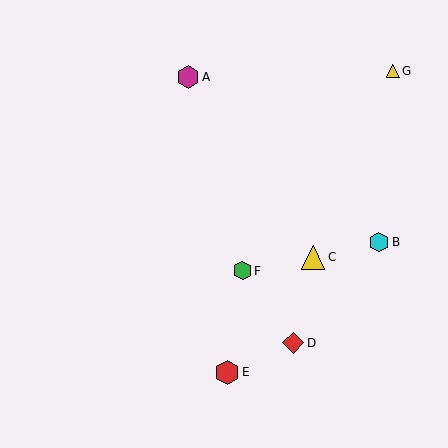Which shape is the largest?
The red hexagon (labeled E) is the largest.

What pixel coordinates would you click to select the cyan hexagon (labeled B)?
Click at (379, 242) to select the cyan hexagon B.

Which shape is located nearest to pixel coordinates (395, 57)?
The yellow triangle (labeled G) at (393, 71) is nearest to that location.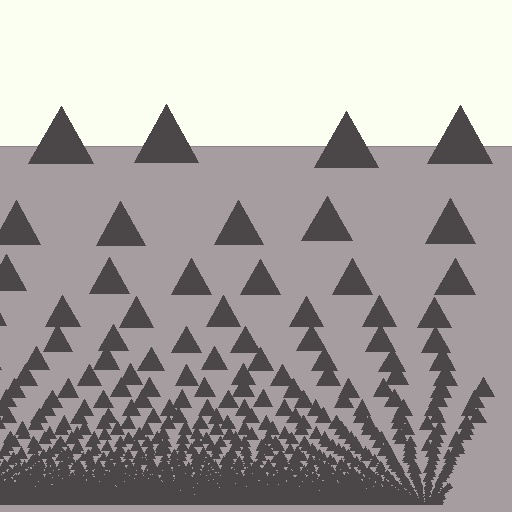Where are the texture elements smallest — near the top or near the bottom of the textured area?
Near the bottom.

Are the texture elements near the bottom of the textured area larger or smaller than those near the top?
Smaller. The gradient is inverted — elements near the bottom are smaller and denser.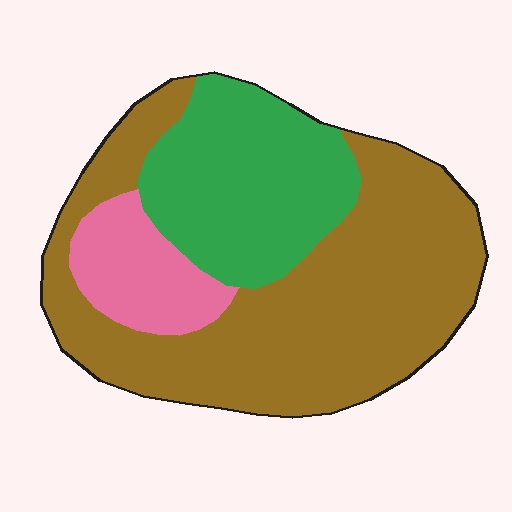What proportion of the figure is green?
Green covers roughly 30% of the figure.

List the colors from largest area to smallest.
From largest to smallest: brown, green, pink.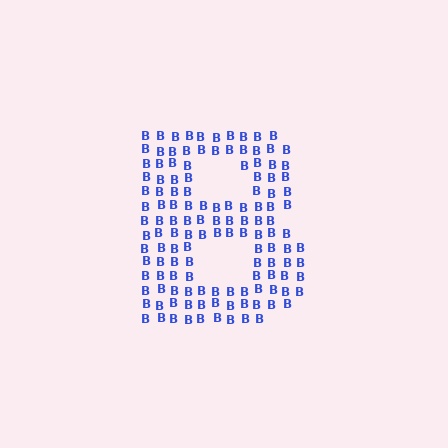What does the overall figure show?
The overall figure shows the letter B.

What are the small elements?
The small elements are letter B's.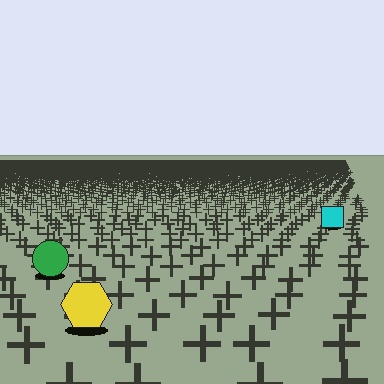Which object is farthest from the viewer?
The cyan square is farthest from the viewer. It appears smaller and the ground texture around it is denser.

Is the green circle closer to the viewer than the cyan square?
Yes. The green circle is closer — you can tell from the texture gradient: the ground texture is coarser near it.